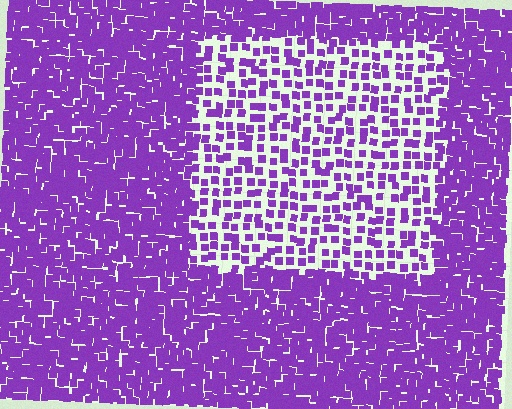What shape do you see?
I see a rectangle.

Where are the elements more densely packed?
The elements are more densely packed outside the rectangle boundary.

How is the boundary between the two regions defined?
The boundary is defined by a change in element density (approximately 2.5x ratio). All elements are the same color, size, and shape.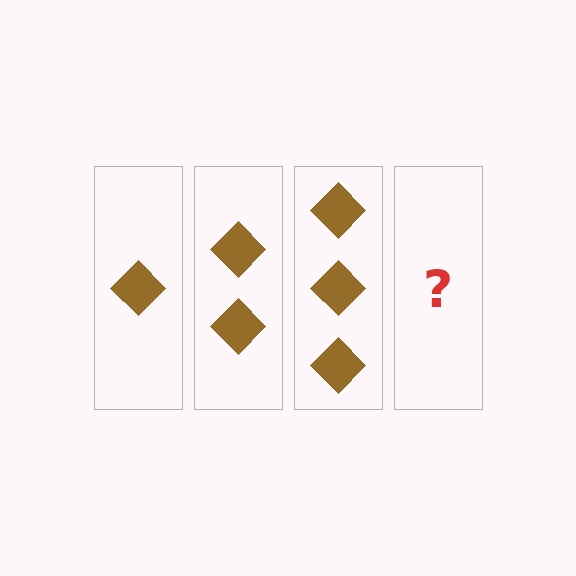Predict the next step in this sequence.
The next step is 4 diamonds.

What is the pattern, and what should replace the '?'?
The pattern is that each step adds one more diamond. The '?' should be 4 diamonds.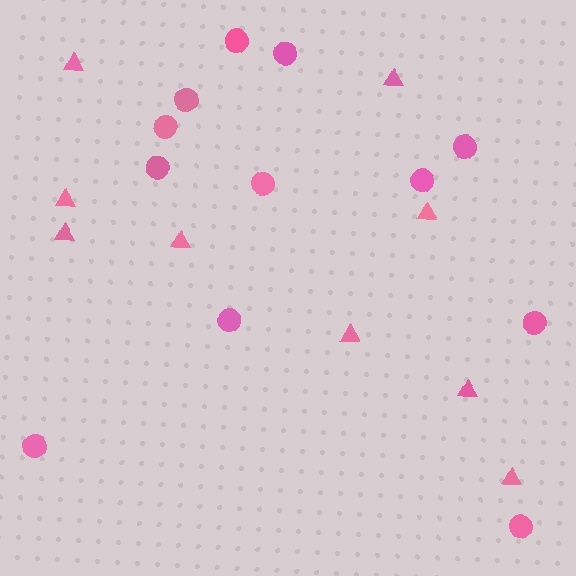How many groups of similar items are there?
There are 2 groups: one group of circles (12) and one group of triangles (9).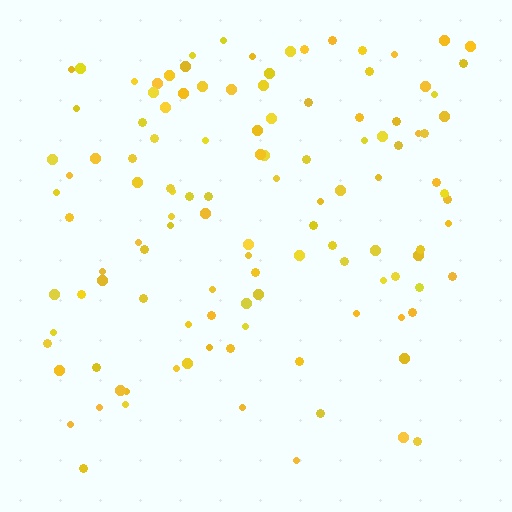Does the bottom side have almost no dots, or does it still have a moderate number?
Still a moderate number, just noticeably fewer than the top.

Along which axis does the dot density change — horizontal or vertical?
Vertical.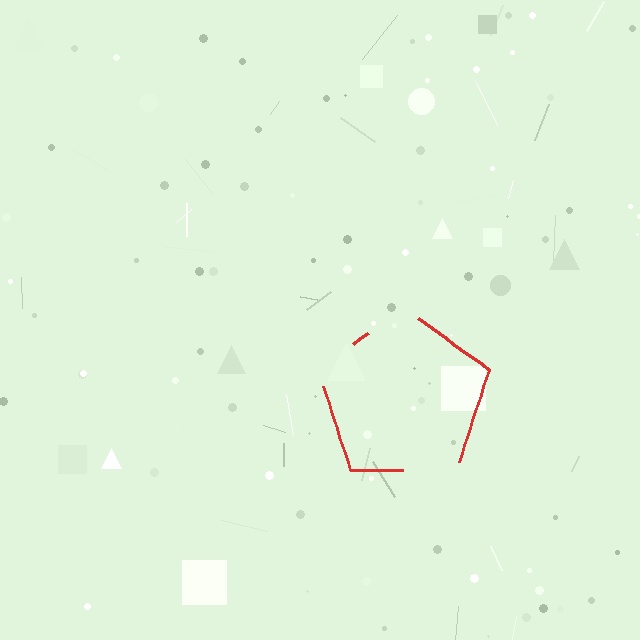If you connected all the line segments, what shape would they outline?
They would outline a pentagon.